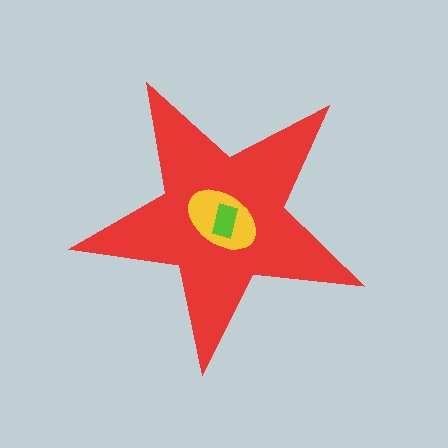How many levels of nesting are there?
3.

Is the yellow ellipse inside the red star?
Yes.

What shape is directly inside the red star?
The yellow ellipse.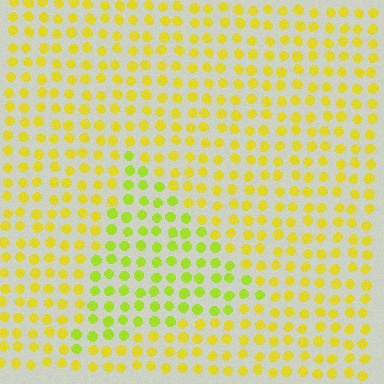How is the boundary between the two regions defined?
The boundary is defined purely by a slight shift in hue (about 25 degrees). Spacing, size, and orientation are identical on both sides.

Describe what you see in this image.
The image is filled with small yellow elements in a uniform arrangement. A triangle-shaped region is visible where the elements are tinted to a slightly different hue, forming a subtle color boundary.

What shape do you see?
I see a triangle.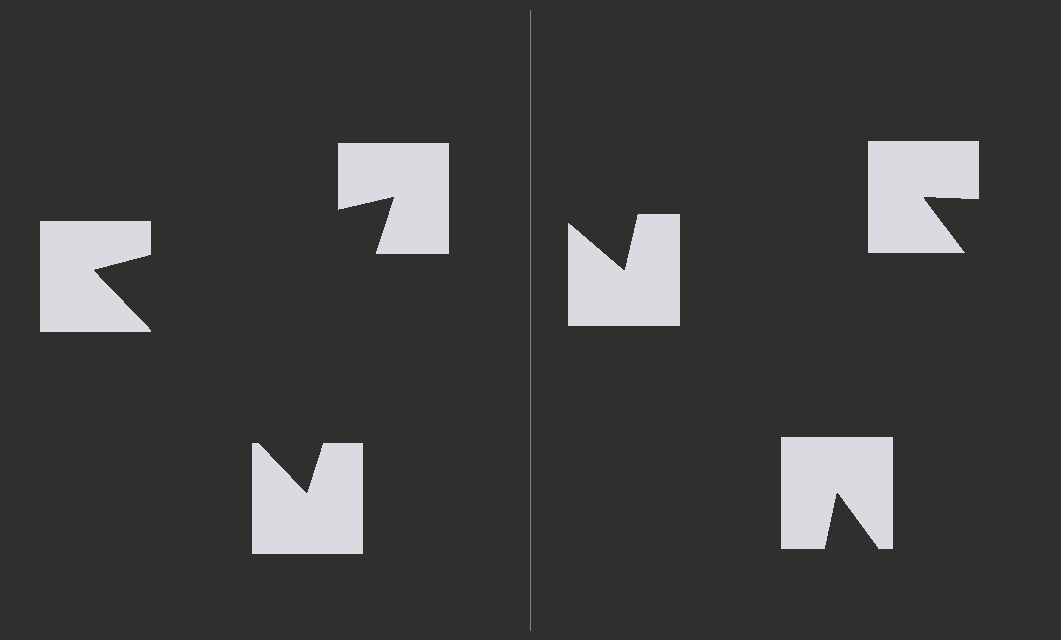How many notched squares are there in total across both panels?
6 — 3 on each side.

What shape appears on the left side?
An illusory triangle.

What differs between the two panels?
The notched squares are positioned identically on both sides; only the wedge orientations differ. On the left they align to a triangle; on the right they are misaligned.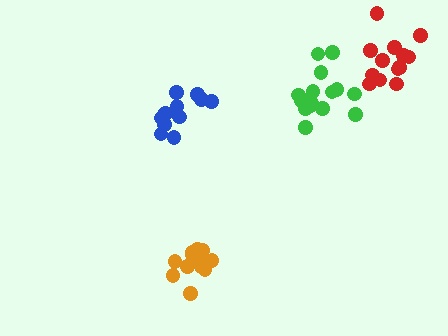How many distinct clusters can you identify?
There are 4 distinct clusters.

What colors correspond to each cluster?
The clusters are colored: red, blue, orange, green.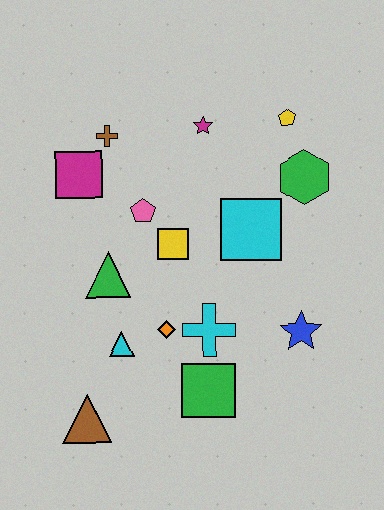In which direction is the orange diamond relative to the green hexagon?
The orange diamond is below the green hexagon.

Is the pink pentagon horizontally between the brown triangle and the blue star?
Yes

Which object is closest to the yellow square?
The pink pentagon is closest to the yellow square.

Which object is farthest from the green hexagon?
The brown triangle is farthest from the green hexagon.